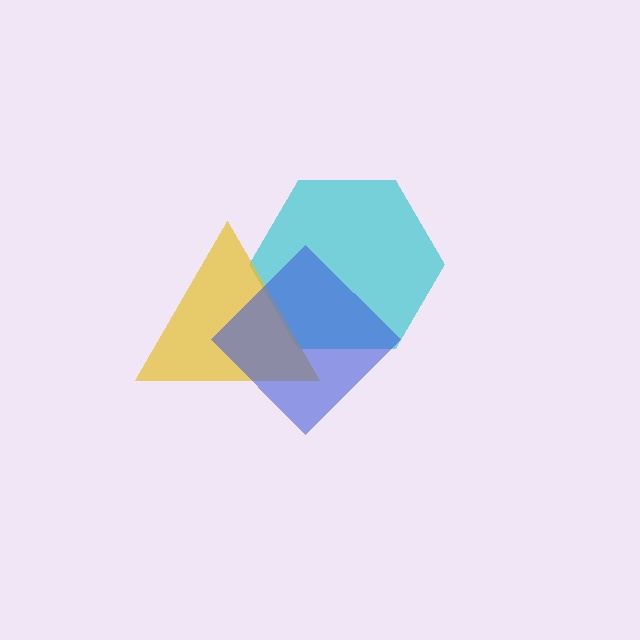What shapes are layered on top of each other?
The layered shapes are: a cyan hexagon, a yellow triangle, a blue diamond.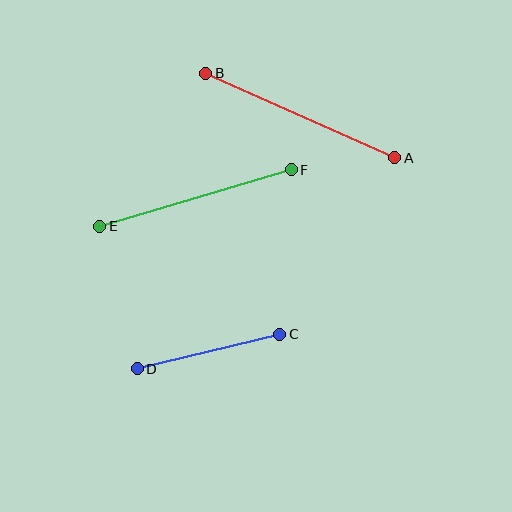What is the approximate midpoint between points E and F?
The midpoint is at approximately (196, 198) pixels.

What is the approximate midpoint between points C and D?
The midpoint is at approximately (208, 352) pixels.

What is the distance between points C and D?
The distance is approximately 147 pixels.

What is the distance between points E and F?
The distance is approximately 200 pixels.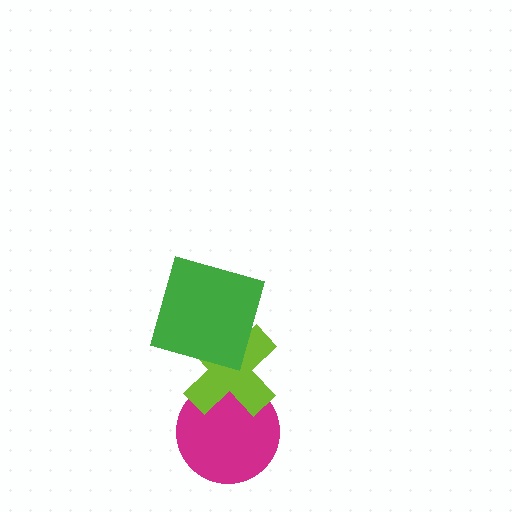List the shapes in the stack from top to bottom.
From top to bottom: the green square, the lime cross, the magenta circle.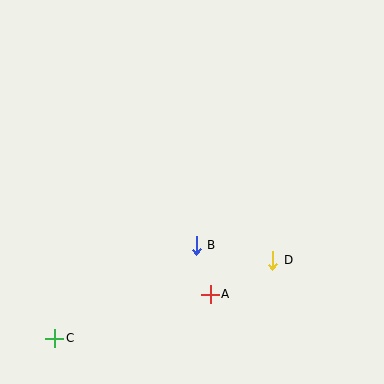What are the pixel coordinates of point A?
Point A is at (210, 294).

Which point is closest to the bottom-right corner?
Point D is closest to the bottom-right corner.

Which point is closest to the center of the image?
Point B at (196, 245) is closest to the center.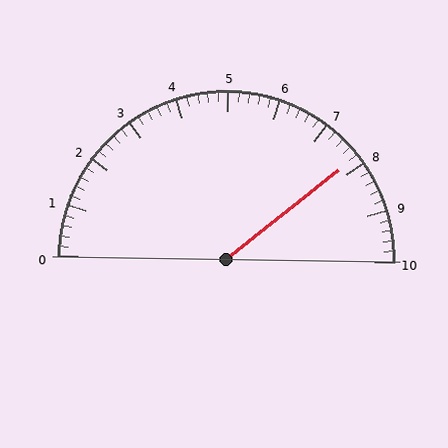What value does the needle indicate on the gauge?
The needle indicates approximately 7.8.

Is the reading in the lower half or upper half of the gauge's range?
The reading is in the upper half of the range (0 to 10).